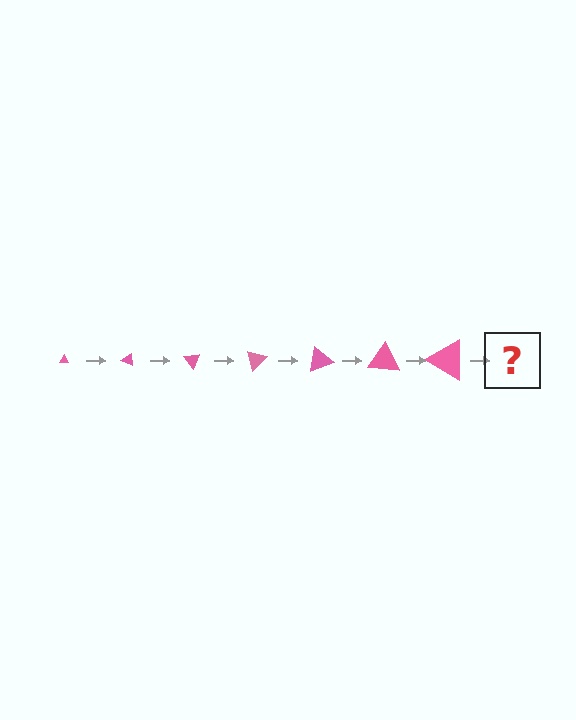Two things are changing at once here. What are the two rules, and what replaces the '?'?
The two rules are that the triangle grows larger each step and it rotates 25 degrees each step. The '?' should be a triangle, larger than the previous one and rotated 175 degrees from the start.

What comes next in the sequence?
The next element should be a triangle, larger than the previous one and rotated 175 degrees from the start.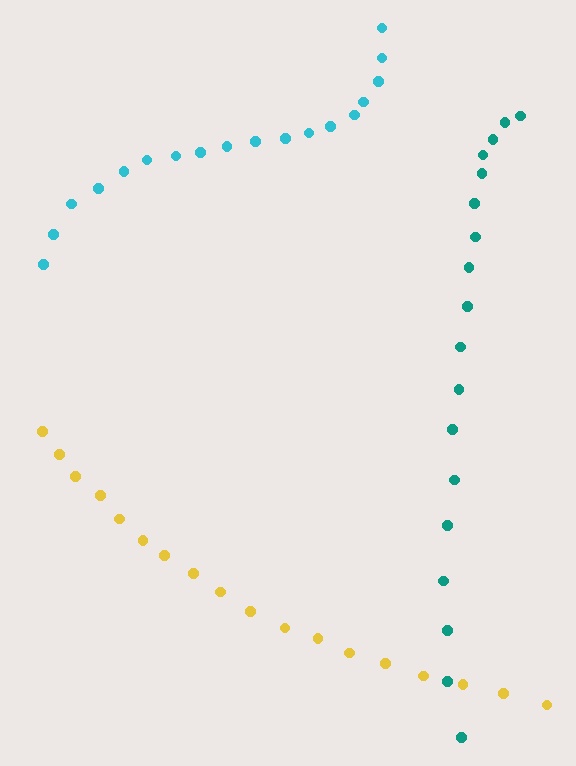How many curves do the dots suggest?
There are 3 distinct paths.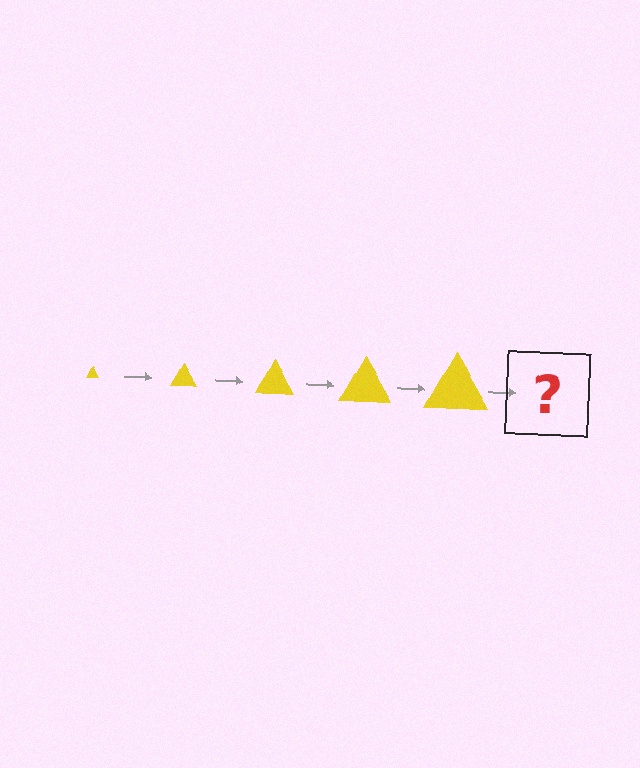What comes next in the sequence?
The next element should be a yellow triangle, larger than the previous one.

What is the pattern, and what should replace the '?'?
The pattern is that the triangle gets progressively larger each step. The '?' should be a yellow triangle, larger than the previous one.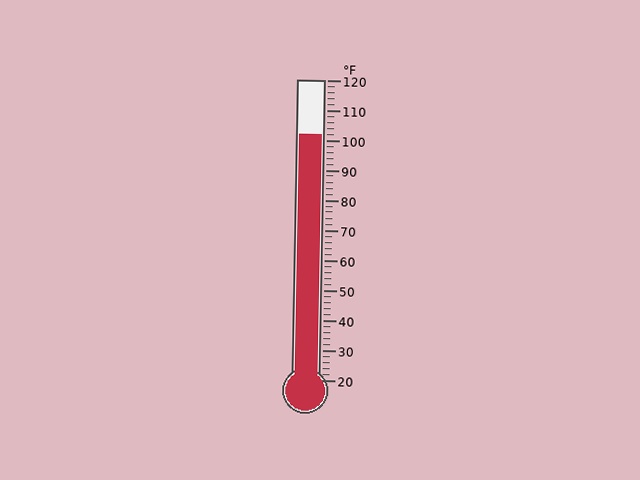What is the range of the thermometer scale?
The thermometer scale ranges from 20°F to 120°F.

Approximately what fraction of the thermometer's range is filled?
The thermometer is filled to approximately 80% of its range.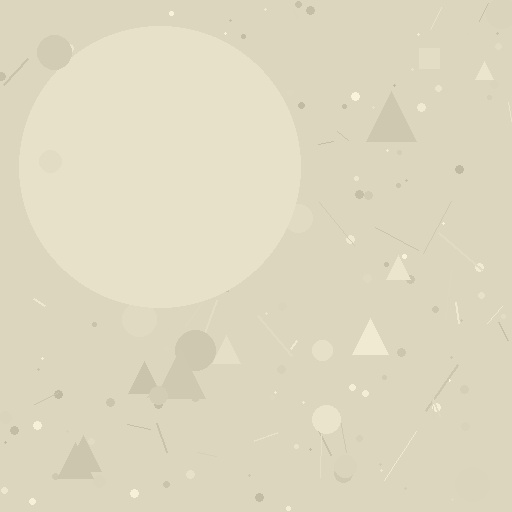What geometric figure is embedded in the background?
A circle is embedded in the background.